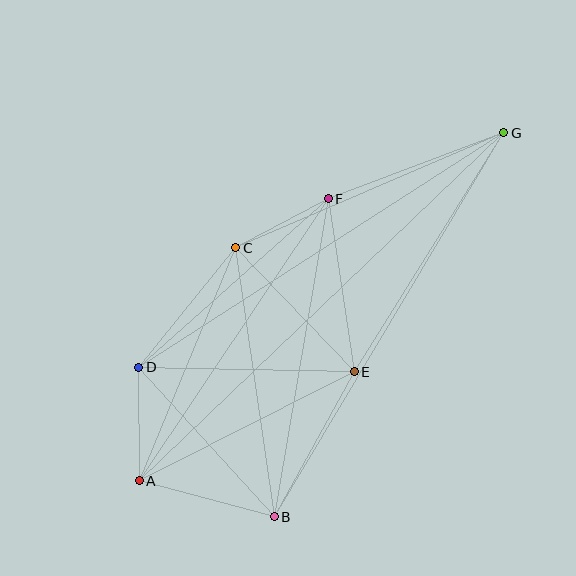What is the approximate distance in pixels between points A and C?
The distance between A and C is approximately 253 pixels.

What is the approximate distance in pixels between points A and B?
The distance between A and B is approximately 140 pixels.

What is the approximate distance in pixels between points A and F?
The distance between A and F is approximately 340 pixels.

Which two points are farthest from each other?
Points A and G are farthest from each other.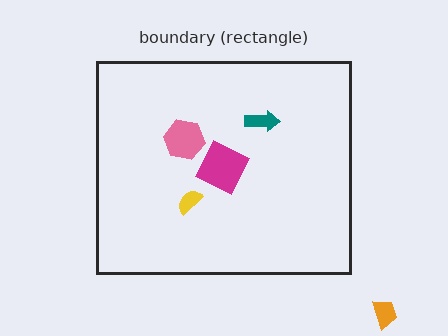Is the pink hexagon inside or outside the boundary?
Inside.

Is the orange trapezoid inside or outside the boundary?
Outside.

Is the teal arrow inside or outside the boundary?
Inside.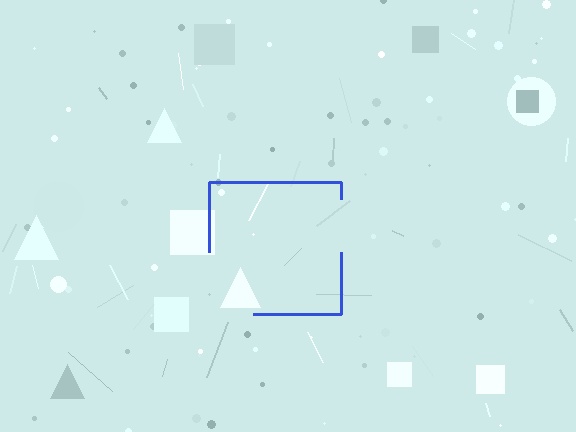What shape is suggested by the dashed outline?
The dashed outline suggests a square.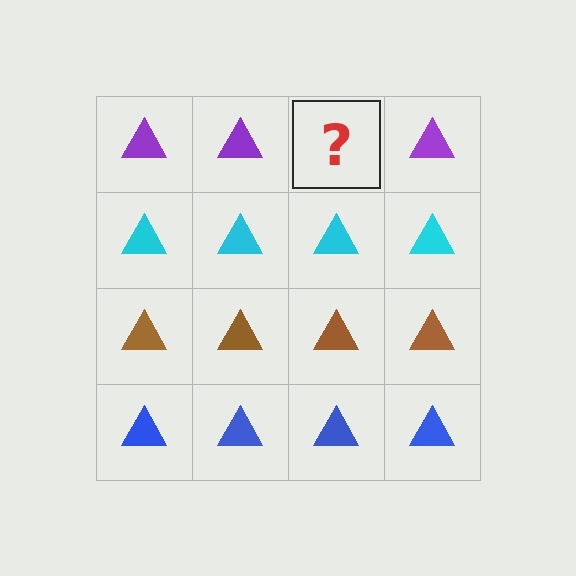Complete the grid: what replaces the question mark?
The question mark should be replaced with a purple triangle.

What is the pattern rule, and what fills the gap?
The rule is that each row has a consistent color. The gap should be filled with a purple triangle.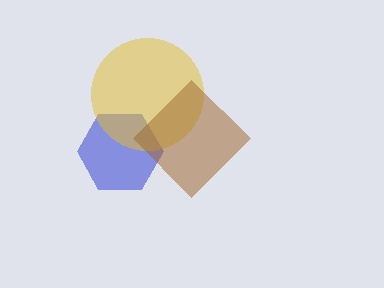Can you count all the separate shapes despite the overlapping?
Yes, there are 3 separate shapes.